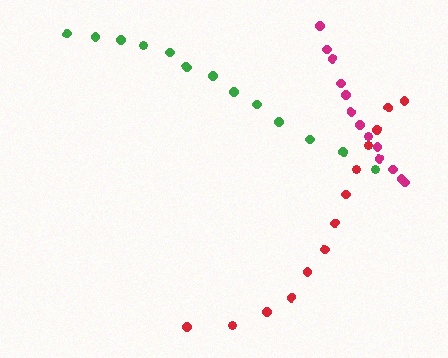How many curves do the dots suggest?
There are 3 distinct paths.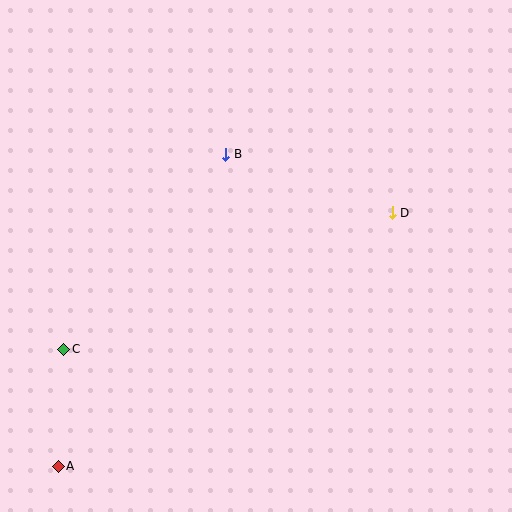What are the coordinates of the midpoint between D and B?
The midpoint between D and B is at (309, 184).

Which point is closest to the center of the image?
Point B at (226, 154) is closest to the center.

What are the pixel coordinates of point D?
Point D is at (392, 213).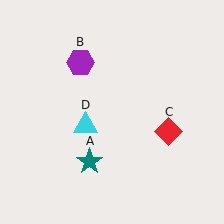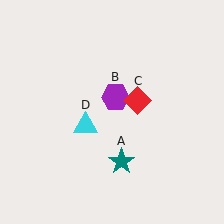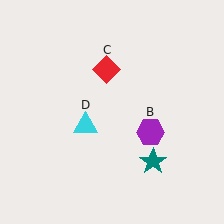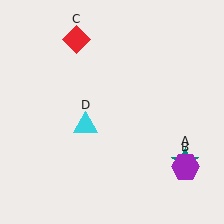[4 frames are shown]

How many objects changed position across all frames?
3 objects changed position: teal star (object A), purple hexagon (object B), red diamond (object C).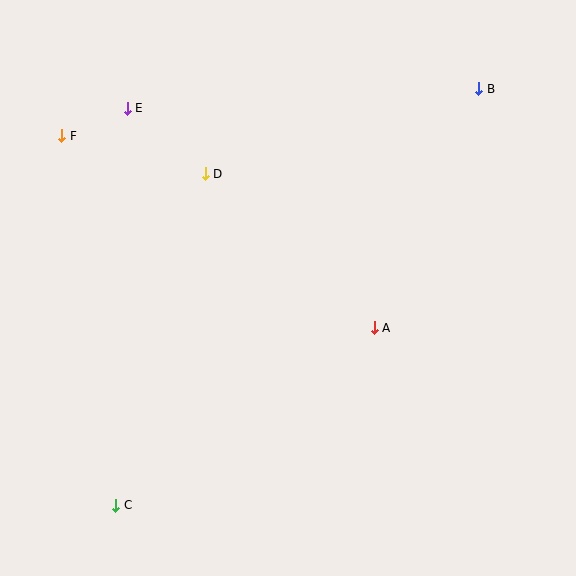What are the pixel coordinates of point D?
Point D is at (205, 174).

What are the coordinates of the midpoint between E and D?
The midpoint between E and D is at (166, 141).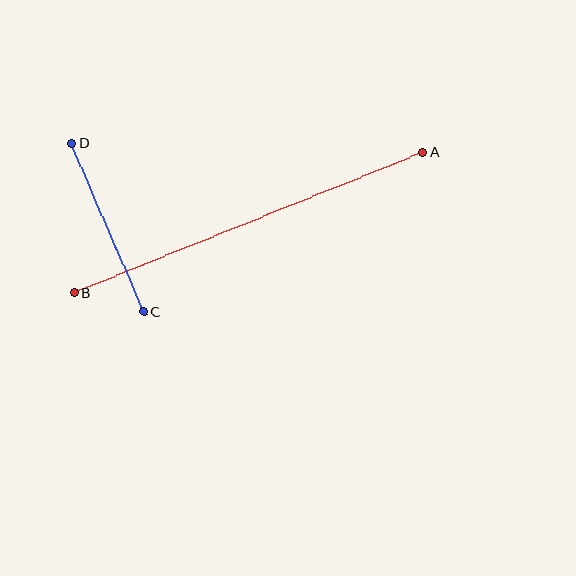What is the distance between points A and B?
The distance is approximately 376 pixels.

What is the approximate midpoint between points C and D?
The midpoint is at approximately (108, 227) pixels.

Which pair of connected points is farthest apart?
Points A and B are farthest apart.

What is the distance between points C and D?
The distance is approximately 183 pixels.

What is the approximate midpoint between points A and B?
The midpoint is at approximately (249, 223) pixels.